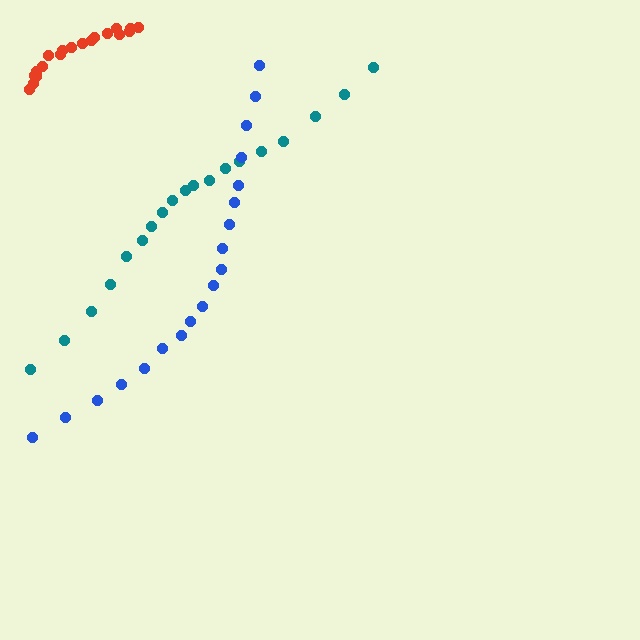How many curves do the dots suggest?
There are 3 distinct paths.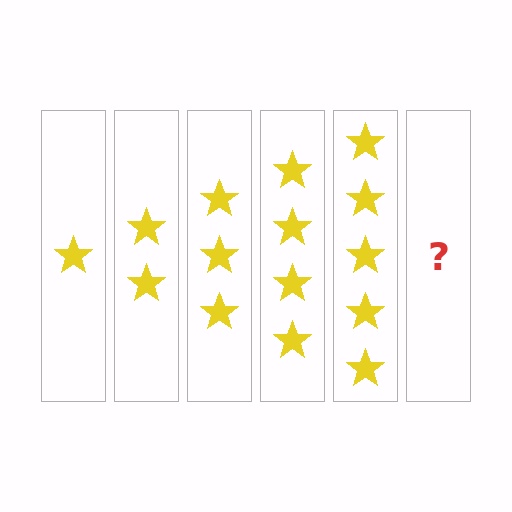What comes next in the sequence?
The next element should be 6 stars.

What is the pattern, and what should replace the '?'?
The pattern is that each step adds one more star. The '?' should be 6 stars.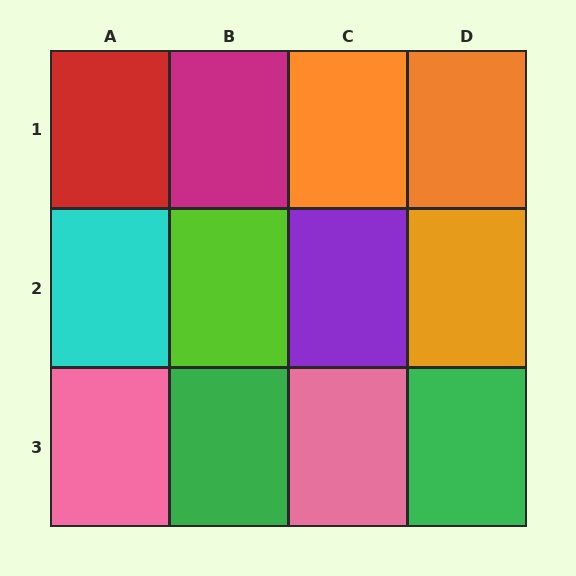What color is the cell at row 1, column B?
Magenta.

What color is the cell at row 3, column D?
Green.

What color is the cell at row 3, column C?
Pink.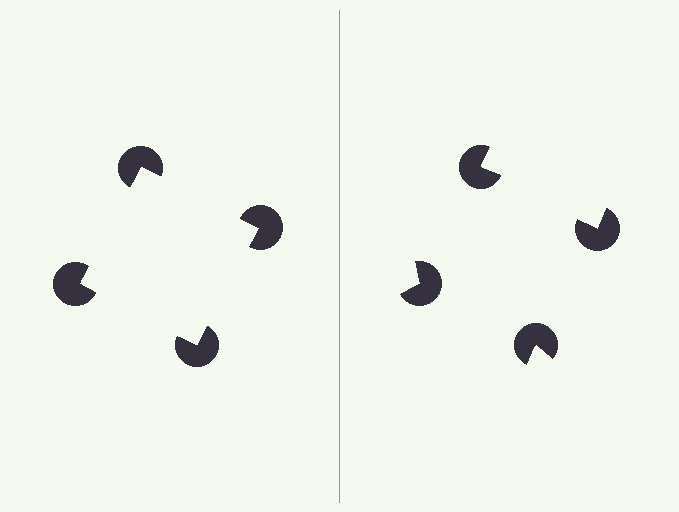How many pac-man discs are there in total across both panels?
8 — 4 on each side.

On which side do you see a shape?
An illusory square appears on the left side. On the right side the wedge cuts are rotated, so no coherent shape forms.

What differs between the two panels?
The pac-man discs are positioned identically on both sides; only the wedge orientations differ. On the left they align to a square; on the right they are misaligned.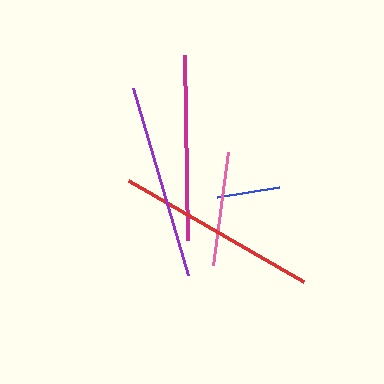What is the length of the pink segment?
The pink segment is approximately 113 pixels long.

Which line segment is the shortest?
The blue line is the shortest at approximately 63 pixels.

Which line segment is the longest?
The red line is the longest at approximately 202 pixels.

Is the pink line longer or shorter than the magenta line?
The magenta line is longer than the pink line.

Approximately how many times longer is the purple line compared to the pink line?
The purple line is approximately 1.7 times the length of the pink line.